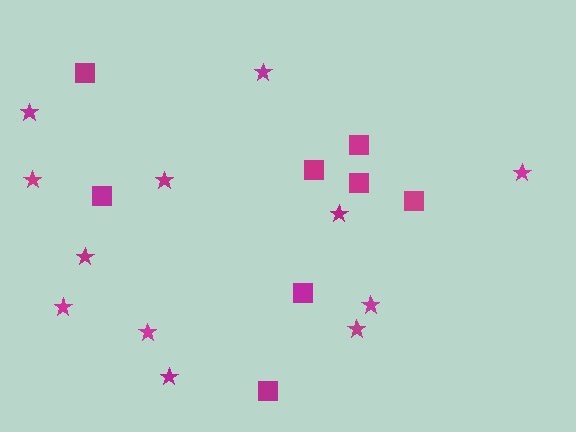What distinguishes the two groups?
There are 2 groups: one group of squares (8) and one group of stars (12).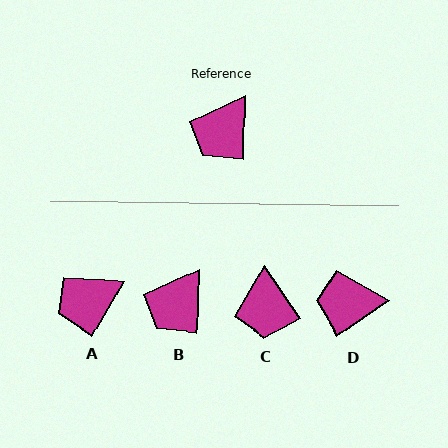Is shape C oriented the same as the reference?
No, it is off by about 35 degrees.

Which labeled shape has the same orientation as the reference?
B.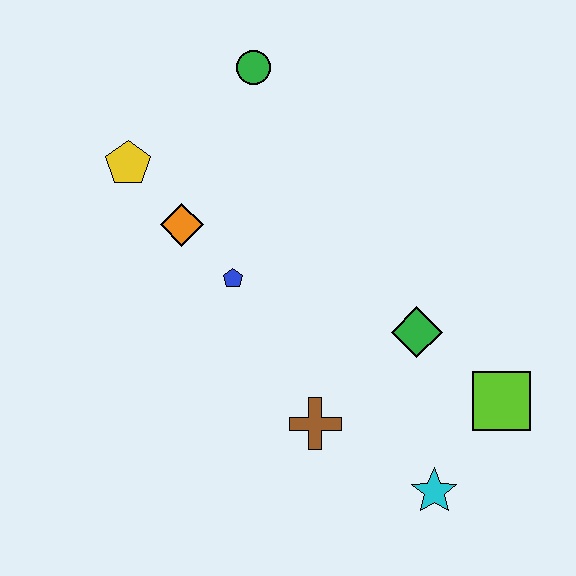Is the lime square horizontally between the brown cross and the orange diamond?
No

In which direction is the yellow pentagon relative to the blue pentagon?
The yellow pentagon is above the blue pentagon.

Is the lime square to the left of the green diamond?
No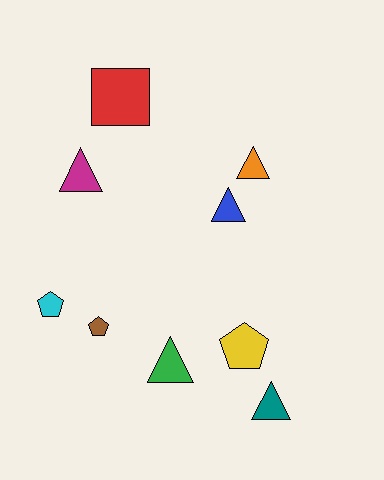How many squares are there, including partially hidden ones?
There is 1 square.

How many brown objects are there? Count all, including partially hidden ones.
There is 1 brown object.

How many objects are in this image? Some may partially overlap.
There are 9 objects.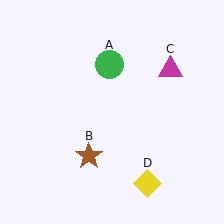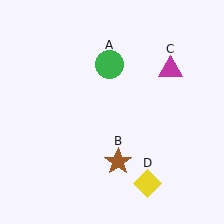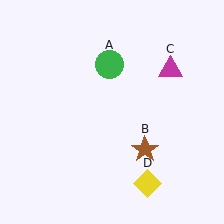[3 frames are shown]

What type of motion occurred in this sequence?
The brown star (object B) rotated counterclockwise around the center of the scene.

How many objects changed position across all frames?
1 object changed position: brown star (object B).